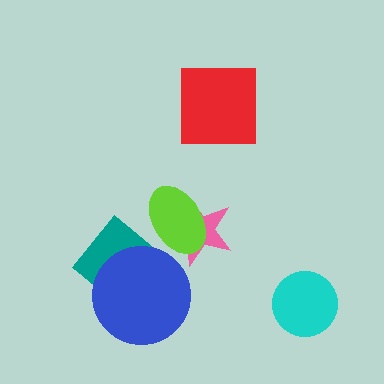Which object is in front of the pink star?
The lime ellipse is in front of the pink star.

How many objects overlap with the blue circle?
1 object overlaps with the blue circle.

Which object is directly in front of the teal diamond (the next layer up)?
The blue circle is directly in front of the teal diamond.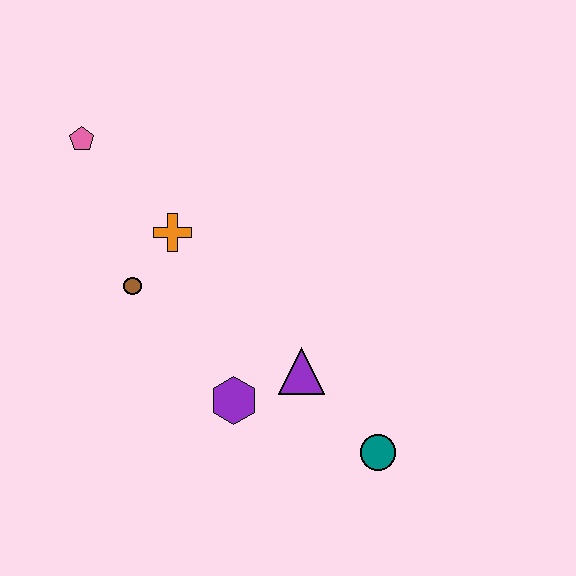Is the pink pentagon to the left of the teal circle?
Yes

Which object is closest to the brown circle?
The orange cross is closest to the brown circle.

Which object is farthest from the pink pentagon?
The teal circle is farthest from the pink pentagon.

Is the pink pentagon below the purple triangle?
No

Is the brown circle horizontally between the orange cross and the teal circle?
No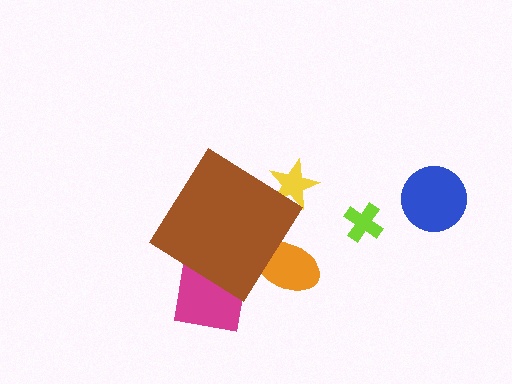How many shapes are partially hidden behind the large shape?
3 shapes are partially hidden.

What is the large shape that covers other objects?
A brown diamond.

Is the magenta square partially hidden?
Yes, the magenta square is partially hidden behind the brown diamond.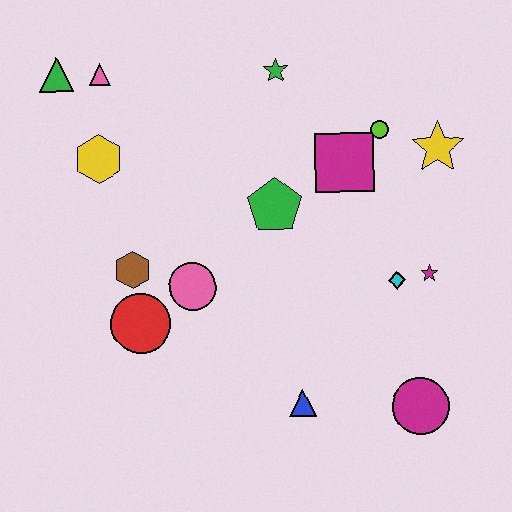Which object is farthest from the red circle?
The yellow star is farthest from the red circle.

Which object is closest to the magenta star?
The cyan diamond is closest to the magenta star.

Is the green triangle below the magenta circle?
No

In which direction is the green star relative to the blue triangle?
The green star is above the blue triangle.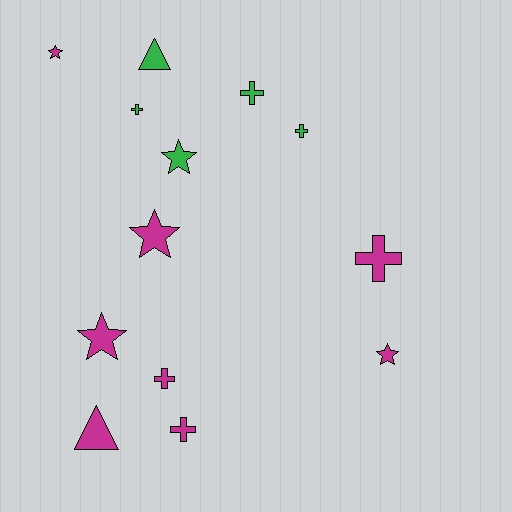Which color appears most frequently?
Magenta, with 8 objects.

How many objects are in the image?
There are 13 objects.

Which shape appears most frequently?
Cross, with 6 objects.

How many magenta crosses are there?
There are 3 magenta crosses.